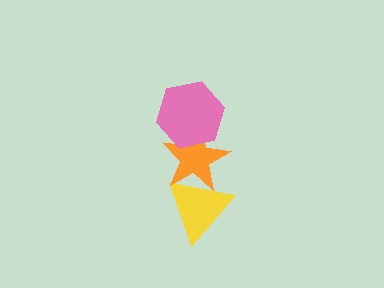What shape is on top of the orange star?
The pink hexagon is on top of the orange star.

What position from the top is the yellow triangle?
The yellow triangle is 3rd from the top.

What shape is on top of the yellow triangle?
The orange star is on top of the yellow triangle.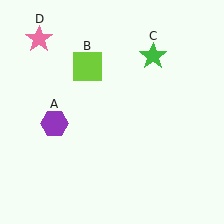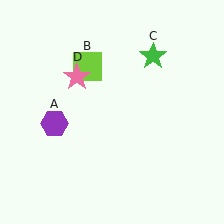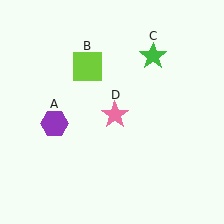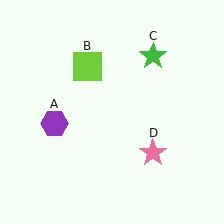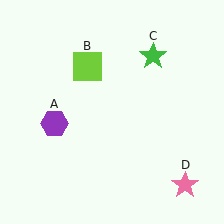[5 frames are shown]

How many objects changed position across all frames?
1 object changed position: pink star (object D).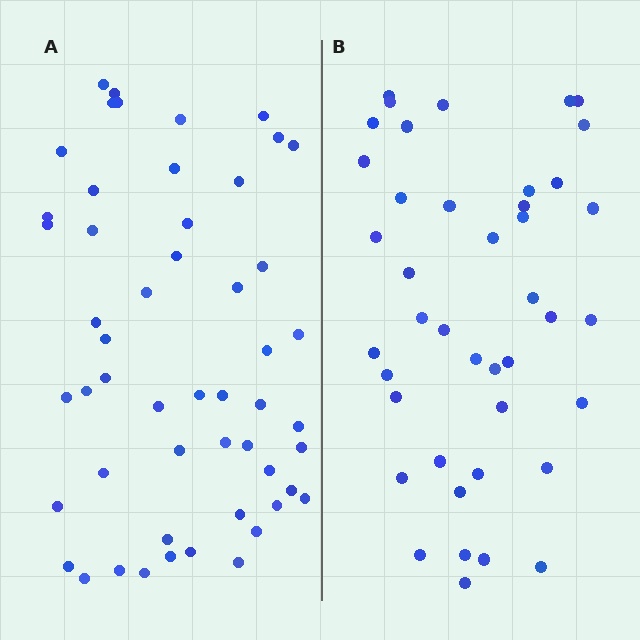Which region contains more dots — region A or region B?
Region A (the left region) has more dots.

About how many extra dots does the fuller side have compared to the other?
Region A has roughly 10 or so more dots than region B.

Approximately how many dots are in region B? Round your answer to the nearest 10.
About 40 dots. (The exact count is 42, which rounds to 40.)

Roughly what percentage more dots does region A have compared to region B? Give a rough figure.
About 25% more.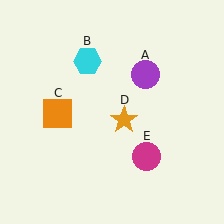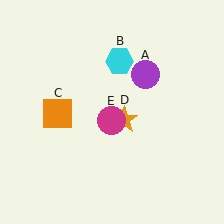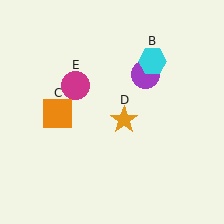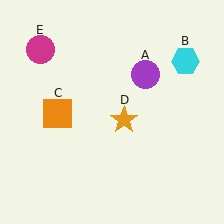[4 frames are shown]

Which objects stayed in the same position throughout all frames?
Purple circle (object A) and orange square (object C) and orange star (object D) remained stationary.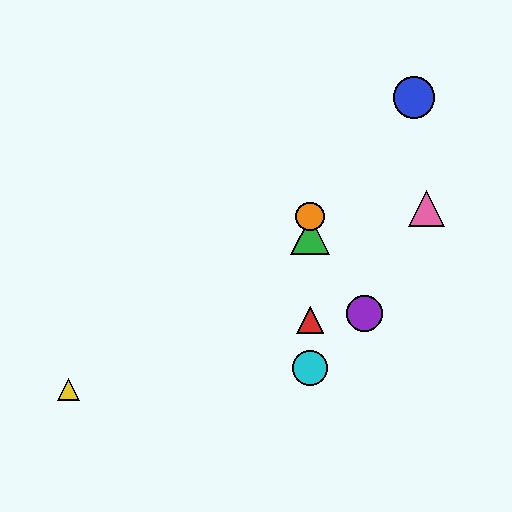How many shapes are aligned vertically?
4 shapes (the red triangle, the green triangle, the orange circle, the cyan circle) are aligned vertically.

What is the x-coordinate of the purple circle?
The purple circle is at x≈365.